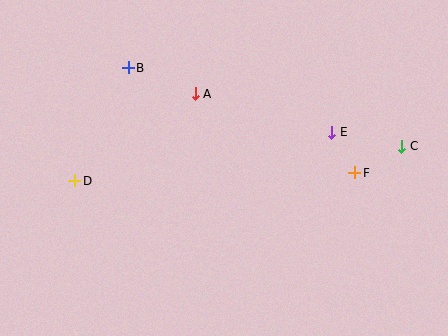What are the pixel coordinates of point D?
Point D is at (75, 181).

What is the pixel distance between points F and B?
The distance between F and B is 250 pixels.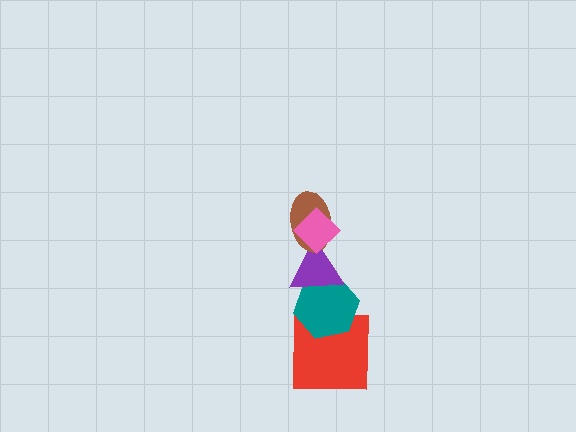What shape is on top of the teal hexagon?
The purple triangle is on top of the teal hexagon.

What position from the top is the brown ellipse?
The brown ellipse is 2nd from the top.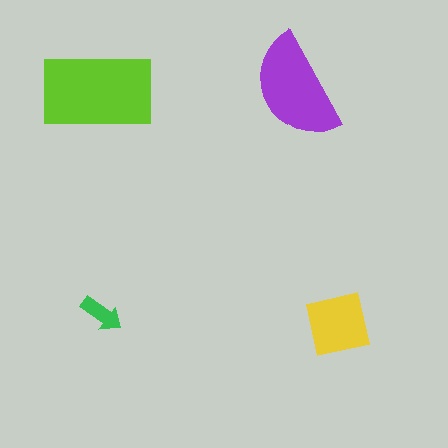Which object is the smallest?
The green arrow.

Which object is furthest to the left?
The lime rectangle is leftmost.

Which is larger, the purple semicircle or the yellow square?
The purple semicircle.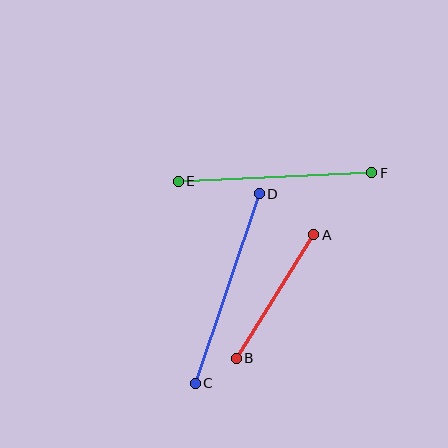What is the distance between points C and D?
The distance is approximately 200 pixels.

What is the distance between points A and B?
The distance is approximately 146 pixels.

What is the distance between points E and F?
The distance is approximately 193 pixels.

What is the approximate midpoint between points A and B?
The midpoint is at approximately (275, 296) pixels.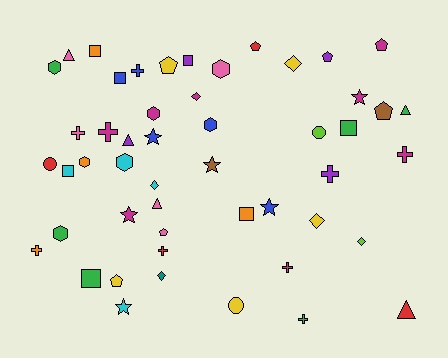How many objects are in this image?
There are 50 objects.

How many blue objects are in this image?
There are 5 blue objects.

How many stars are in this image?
There are 6 stars.